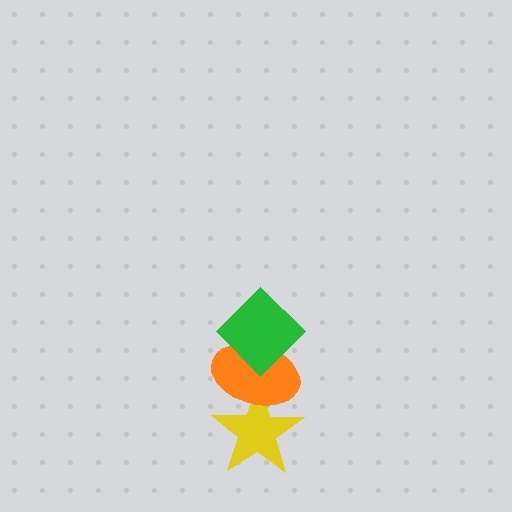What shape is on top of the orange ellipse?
The green diamond is on top of the orange ellipse.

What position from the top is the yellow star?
The yellow star is 3rd from the top.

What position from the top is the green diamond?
The green diamond is 1st from the top.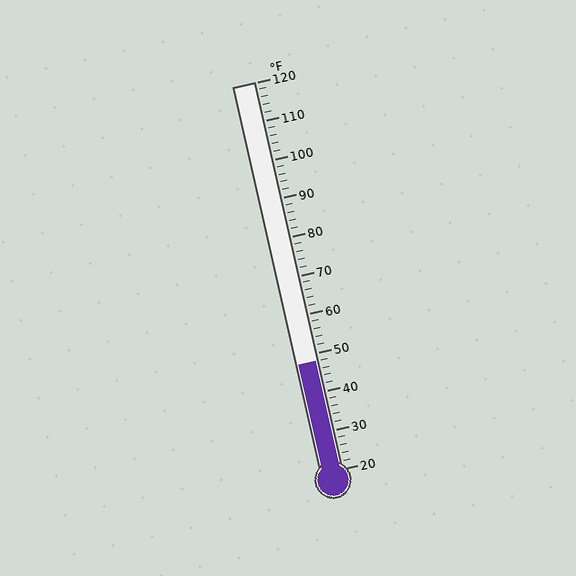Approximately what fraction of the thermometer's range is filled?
The thermometer is filled to approximately 30% of its range.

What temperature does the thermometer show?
The thermometer shows approximately 48°F.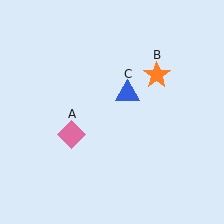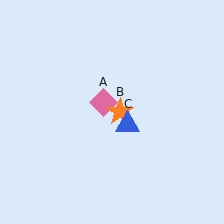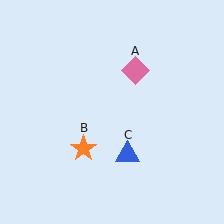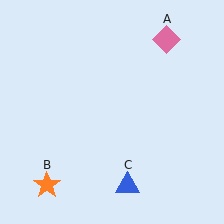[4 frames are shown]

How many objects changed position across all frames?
3 objects changed position: pink diamond (object A), orange star (object B), blue triangle (object C).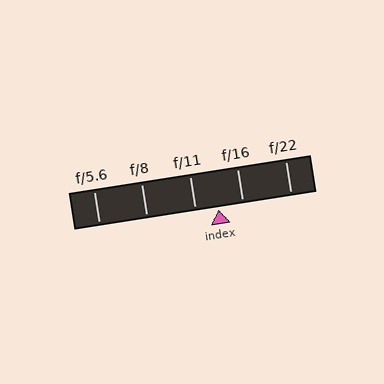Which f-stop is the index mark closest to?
The index mark is closest to f/11.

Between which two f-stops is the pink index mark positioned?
The index mark is between f/11 and f/16.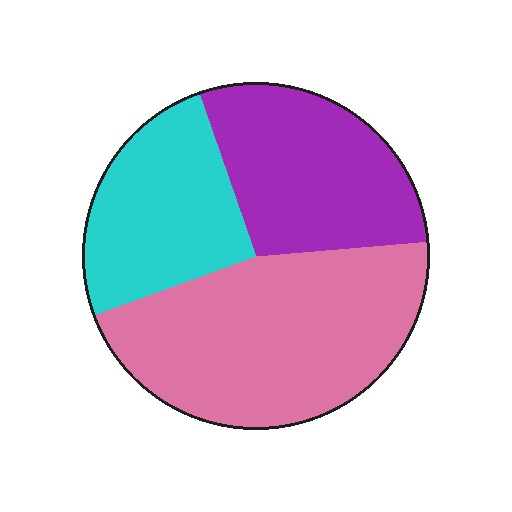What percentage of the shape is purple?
Purple covers 29% of the shape.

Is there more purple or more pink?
Pink.